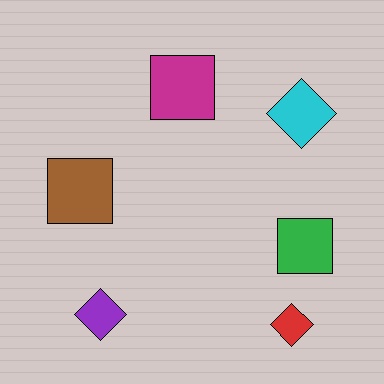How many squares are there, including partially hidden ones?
There are 3 squares.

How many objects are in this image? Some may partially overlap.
There are 6 objects.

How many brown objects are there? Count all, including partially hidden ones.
There is 1 brown object.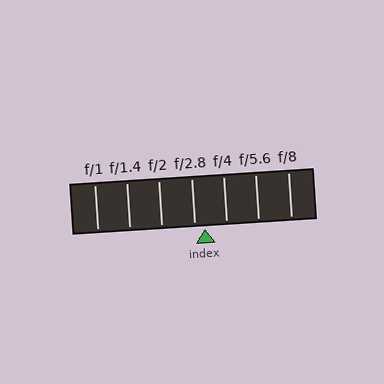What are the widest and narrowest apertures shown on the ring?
The widest aperture shown is f/1 and the narrowest is f/8.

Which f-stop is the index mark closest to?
The index mark is closest to f/2.8.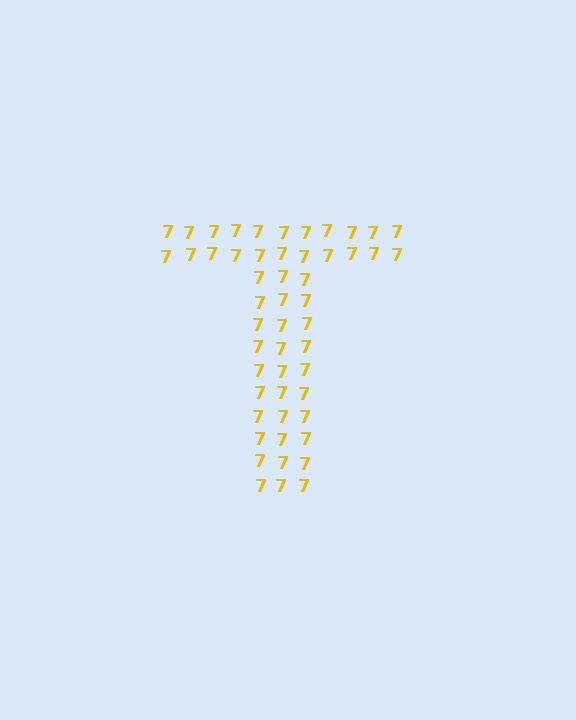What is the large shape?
The large shape is the letter T.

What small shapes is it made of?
It is made of small digit 7's.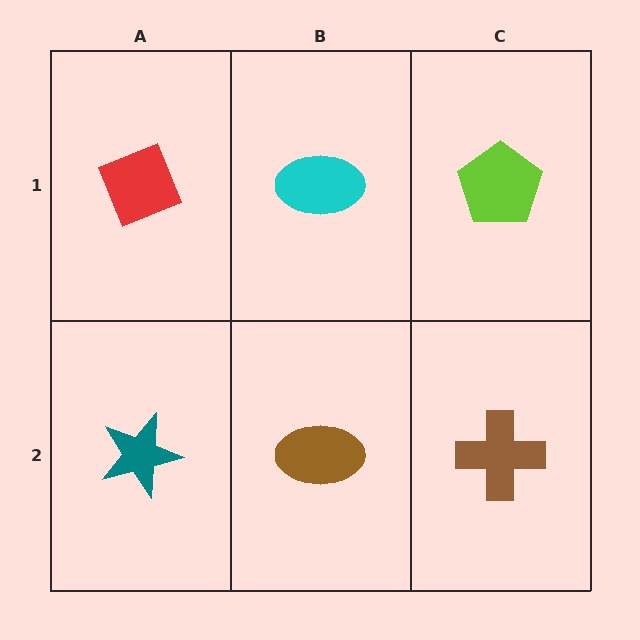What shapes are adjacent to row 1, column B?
A brown ellipse (row 2, column B), a red diamond (row 1, column A), a lime pentagon (row 1, column C).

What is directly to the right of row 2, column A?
A brown ellipse.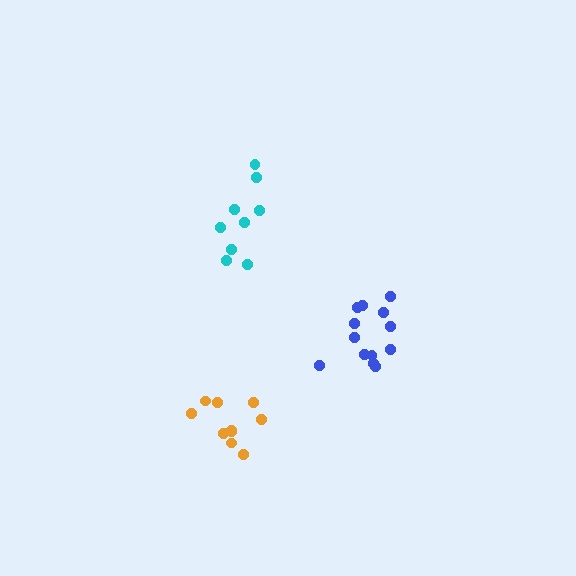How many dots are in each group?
Group 1: 13 dots, Group 2: 9 dots, Group 3: 10 dots (32 total).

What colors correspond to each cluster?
The clusters are colored: blue, cyan, orange.